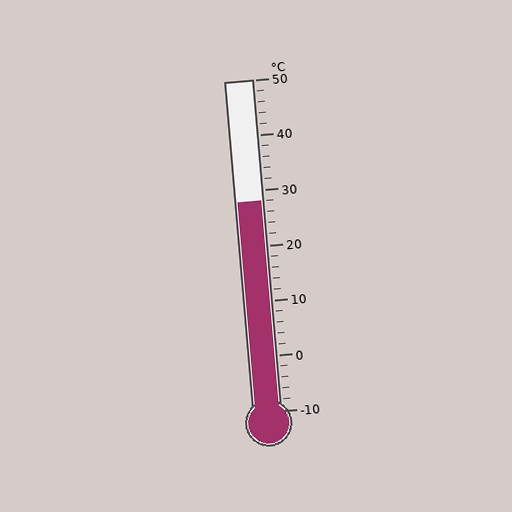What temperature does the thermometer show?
The thermometer shows approximately 28°C.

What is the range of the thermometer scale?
The thermometer scale ranges from -10°C to 50°C.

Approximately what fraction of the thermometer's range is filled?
The thermometer is filled to approximately 65% of its range.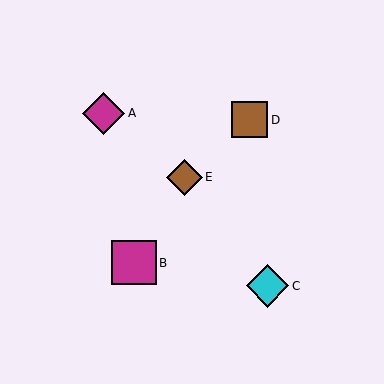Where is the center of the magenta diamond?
The center of the magenta diamond is at (104, 113).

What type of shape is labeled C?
Shape C is a cyan diamond.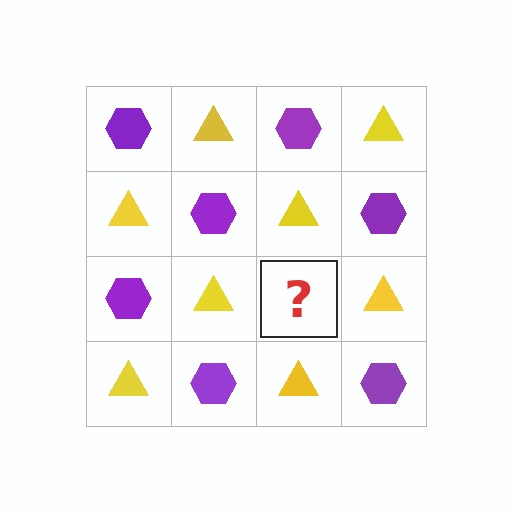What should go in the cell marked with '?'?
The missing cell should contain a purple hexagon.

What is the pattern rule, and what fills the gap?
The rule is that it alternates purple hexagon and yellow triangle in a checkerboard pattern. The gap should be filled with a purple hexagon.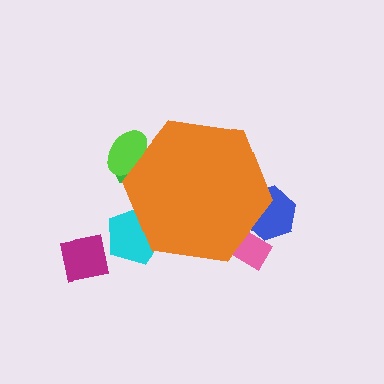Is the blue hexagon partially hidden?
Yes, the blue hexagon is partially hidden behind the orange hexagon.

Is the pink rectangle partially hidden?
Yes, the pink rectangle is partially hidden behind the orange hexagon.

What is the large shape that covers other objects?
An orange hexagon.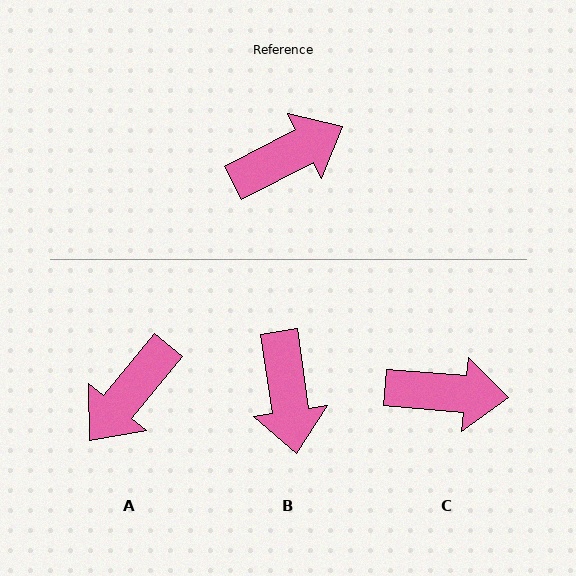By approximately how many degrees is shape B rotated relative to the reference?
Approximately 109 degrees clockwise.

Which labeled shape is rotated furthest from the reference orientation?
A, about 157 degrees away.